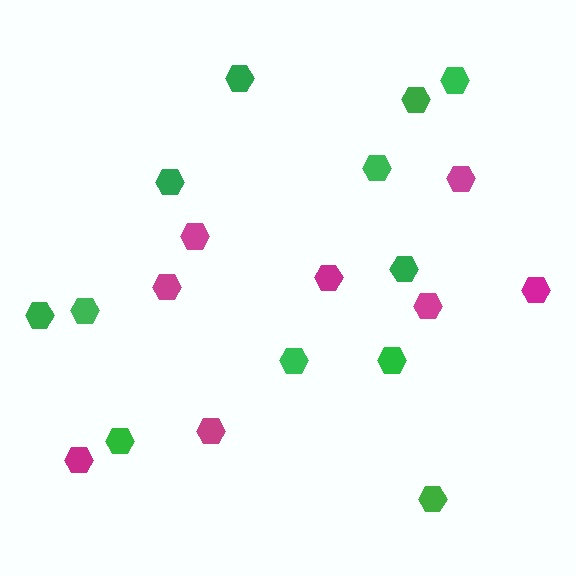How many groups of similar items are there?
There are 2 groups: one group of magenta hexagons (8) and one group of green hexagons (12).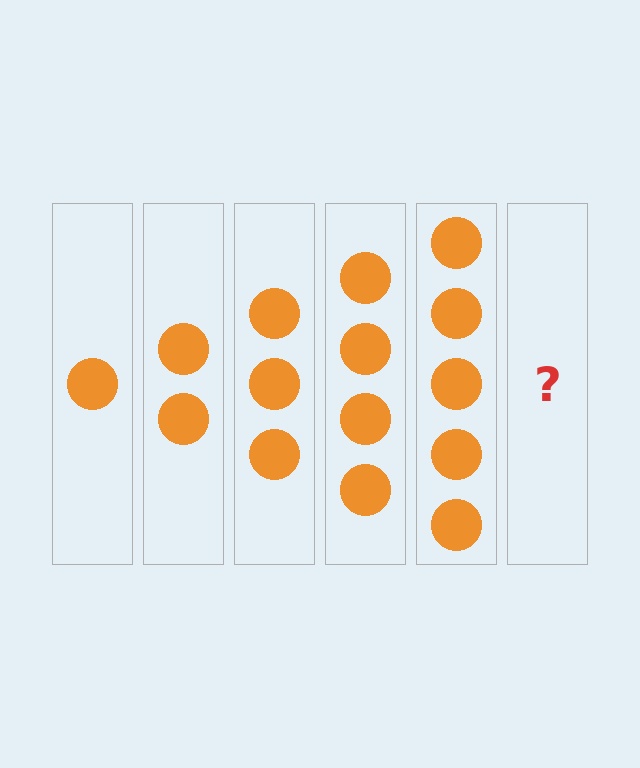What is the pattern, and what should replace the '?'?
The pattern is that each step adds one more circle. The '?' should be 6 circles.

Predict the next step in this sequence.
The next step is 6 circles.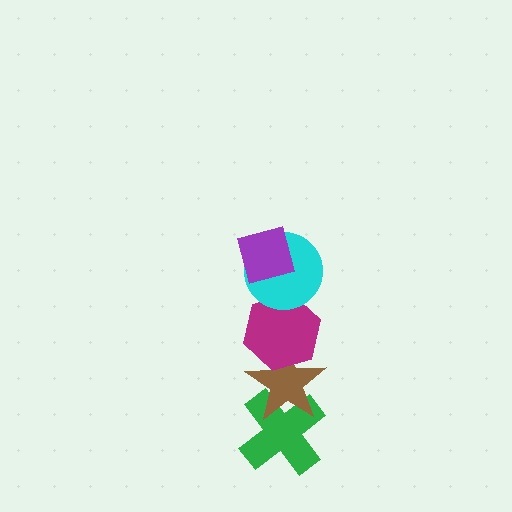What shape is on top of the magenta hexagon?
The cyan circle is on top of the magenta hexagon.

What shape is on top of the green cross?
The brown star is on top of the green cross.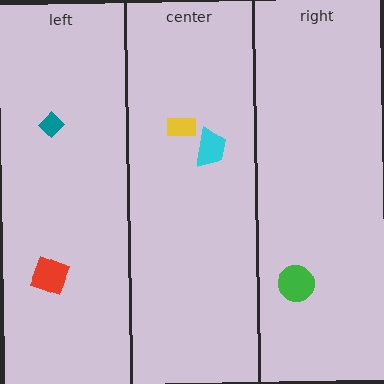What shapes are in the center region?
The yellow rectangle, the cyan trapezoid.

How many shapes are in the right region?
1.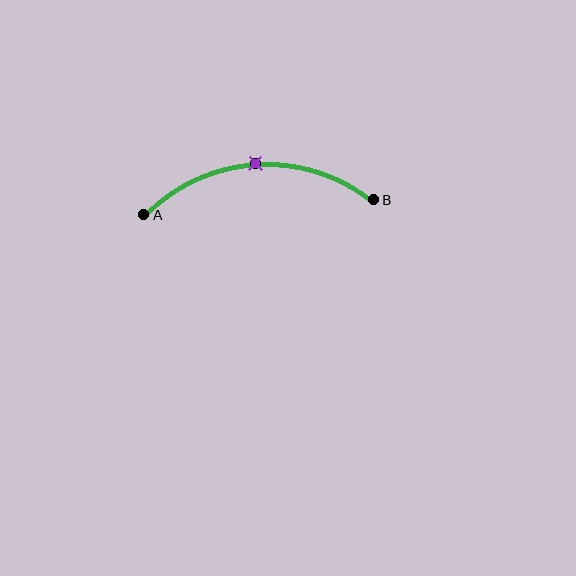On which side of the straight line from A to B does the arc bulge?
The arc bulges above the straight line connecting A and B.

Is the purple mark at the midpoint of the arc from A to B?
Yes. The purple mark lies on the arc at equal arc-length from both A and B — it is the arc midpoint.